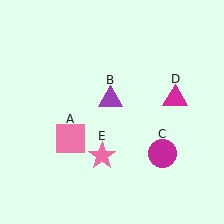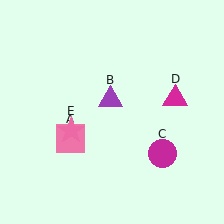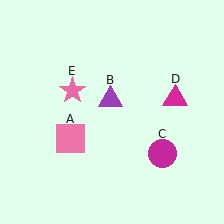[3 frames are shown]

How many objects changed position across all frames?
1 object changed position: pink star (object E).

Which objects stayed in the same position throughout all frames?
Pink square (object A) and purple triangle (object B) and magenta circle (object C) and magenta triangle (object D) remained stationary.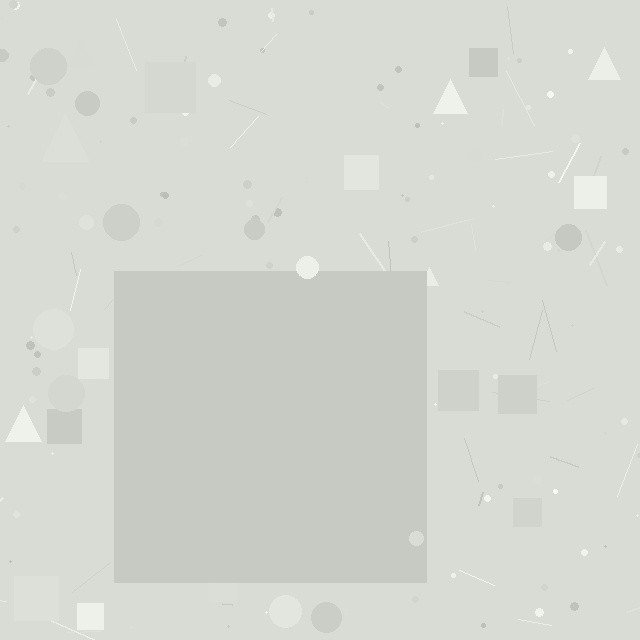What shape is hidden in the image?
A square is hidden in the image.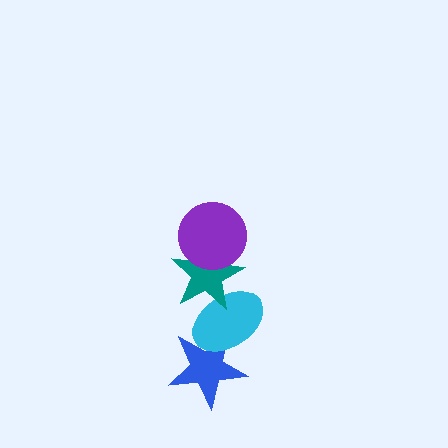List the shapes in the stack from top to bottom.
From top to bottom: the purple circle, the teal star, the cyan ellipse, the blue star.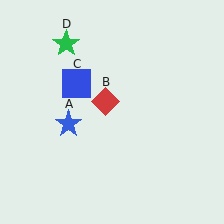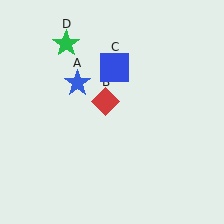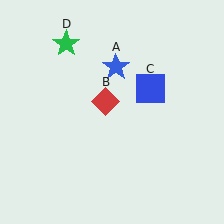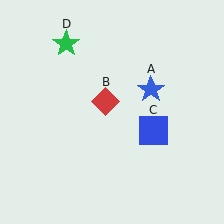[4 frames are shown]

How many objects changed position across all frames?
2 objects changed position: blue star (object A), blue square (object C).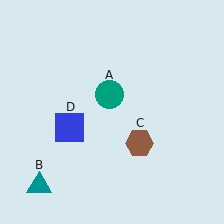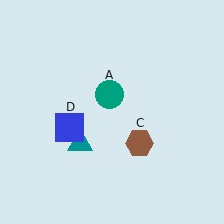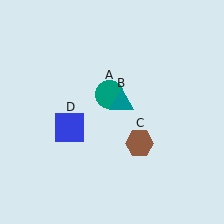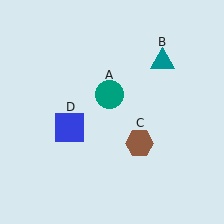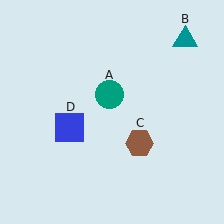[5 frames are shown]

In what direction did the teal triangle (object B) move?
The teal triangle (object B) moved up and to the right.